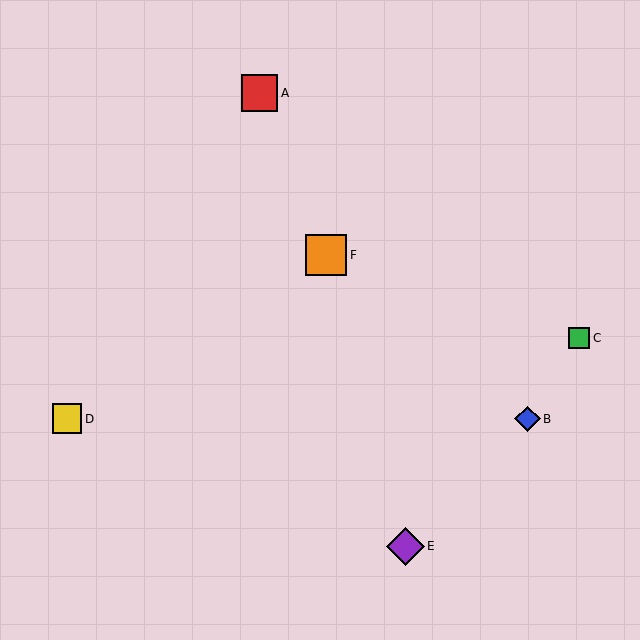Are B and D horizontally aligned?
Yes, both are at y≈419.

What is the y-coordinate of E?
Object E is at y≈546.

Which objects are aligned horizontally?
Objects B, D are aligned horizontally.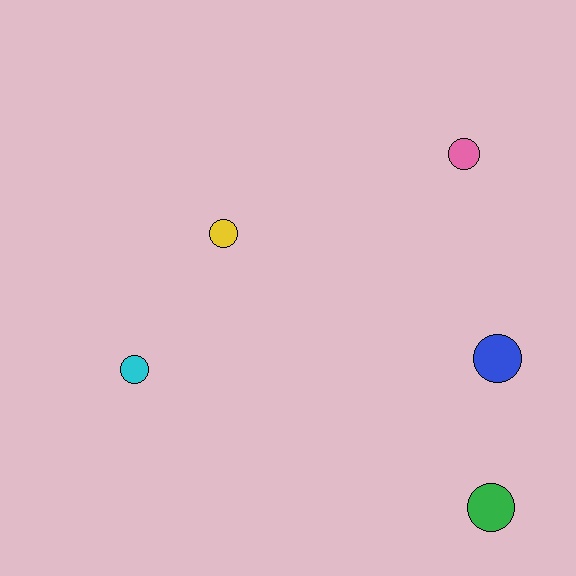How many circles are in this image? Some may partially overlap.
There are 5 circles.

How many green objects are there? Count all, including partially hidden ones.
There is 1 green object.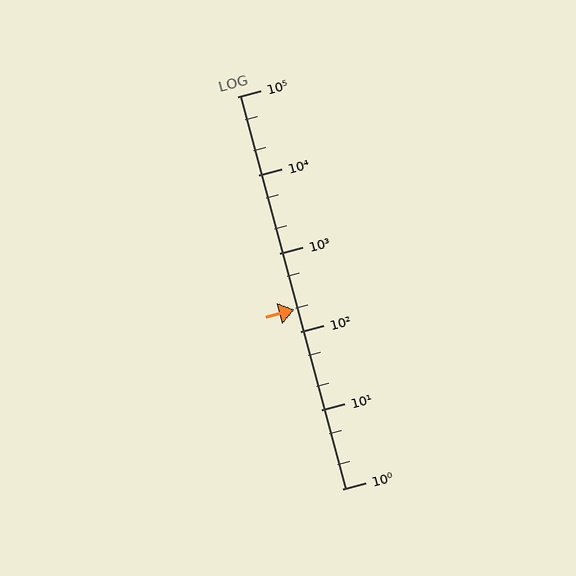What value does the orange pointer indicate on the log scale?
The pointer indicates approximately 190.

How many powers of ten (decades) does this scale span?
The scale spans 5 decades, from 1 to 100000.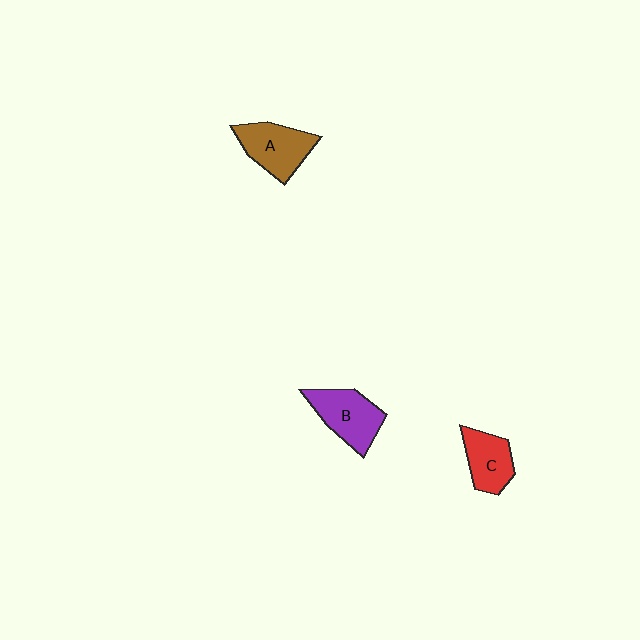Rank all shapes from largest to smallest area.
From largest to smallest: B (purple), A (brown), C (red).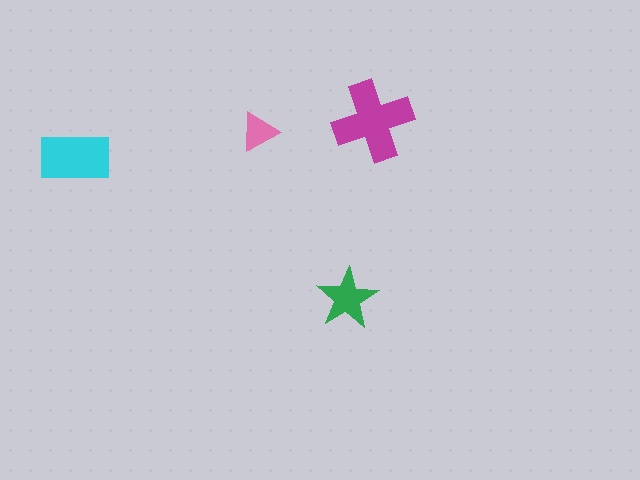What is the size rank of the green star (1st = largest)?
3rd.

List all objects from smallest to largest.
The pink triangle, the green star, the cyan rectangle, the magenta cross.